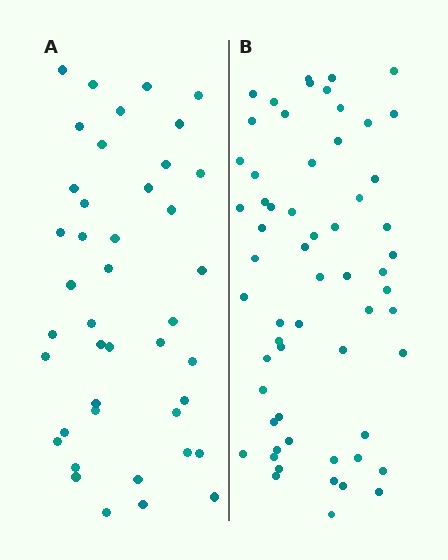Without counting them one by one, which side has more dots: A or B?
Region B (the right region) has more dots.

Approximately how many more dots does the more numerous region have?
Region B has approximately 20 more dots than region A.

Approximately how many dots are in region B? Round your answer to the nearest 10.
About 60 dots.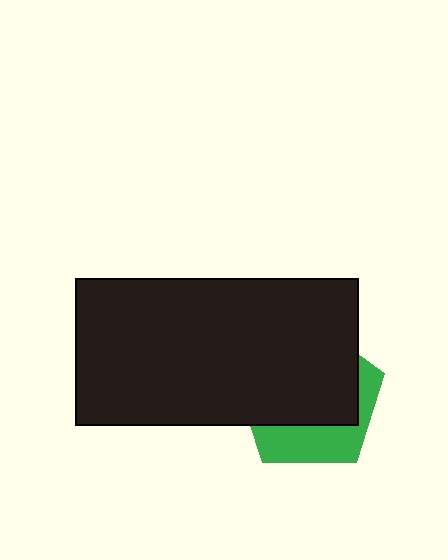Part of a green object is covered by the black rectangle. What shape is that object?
It is a pentagon.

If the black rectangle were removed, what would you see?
You would see the complete green pentagon.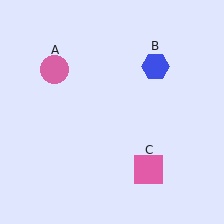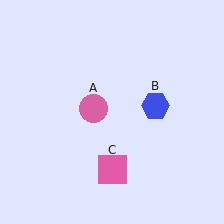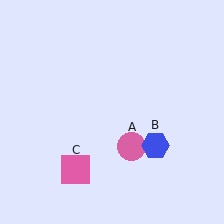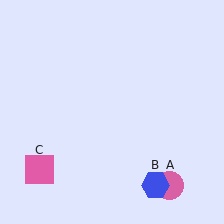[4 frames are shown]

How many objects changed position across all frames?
3 objects changed position: pink circle (object A), blue hexagon (object B), pink square (object C).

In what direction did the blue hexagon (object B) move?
The blue hexagon (object B) moved down.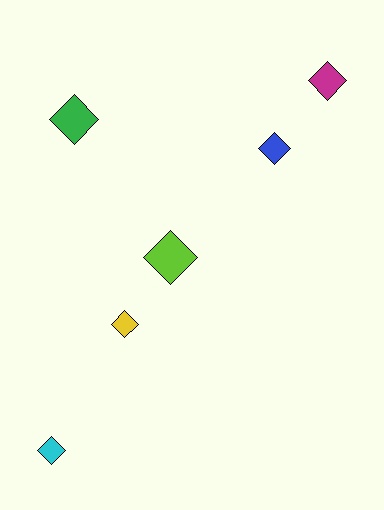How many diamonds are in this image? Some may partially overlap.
There are 6 diamonds.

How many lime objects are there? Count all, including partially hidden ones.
There is 1 lime object.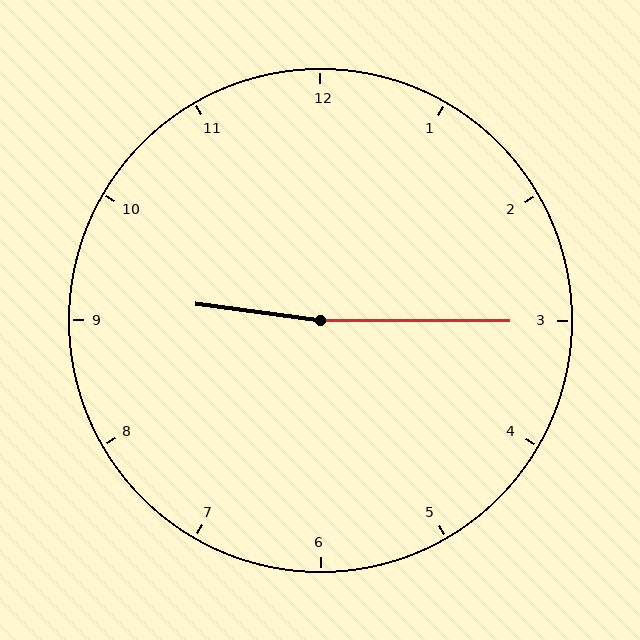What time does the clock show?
9:15.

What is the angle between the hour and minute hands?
Approximately 172 degrees.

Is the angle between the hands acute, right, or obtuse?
It is obtuse.